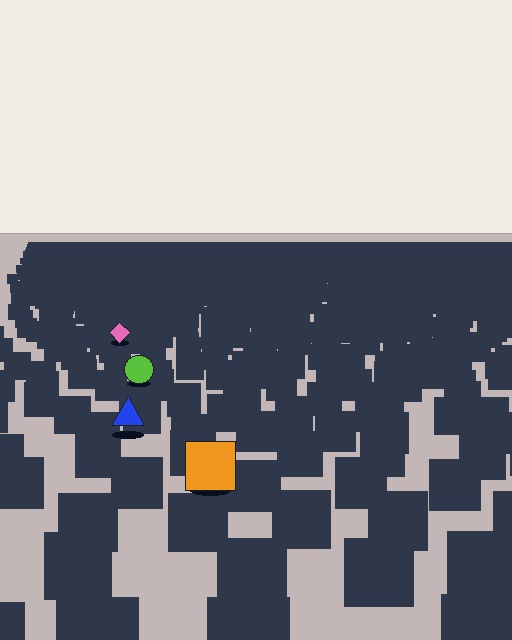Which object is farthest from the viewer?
The pink diamond is farthest from the viewer. It appears smaller and the ground texture around it is denser.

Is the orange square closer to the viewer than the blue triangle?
Yes. The orange square is closer — you can tell from the texture gradient: the ground texture is coarser near it.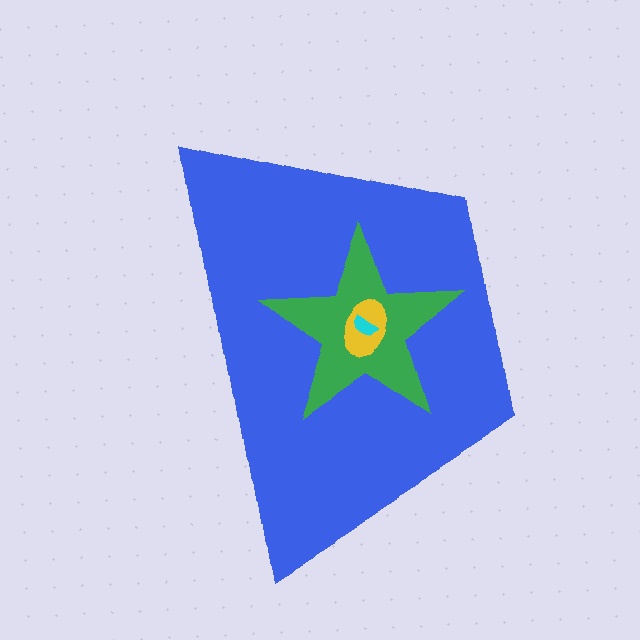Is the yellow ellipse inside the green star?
Yes.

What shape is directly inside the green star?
The yellow ellipse.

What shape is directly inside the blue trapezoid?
The green star.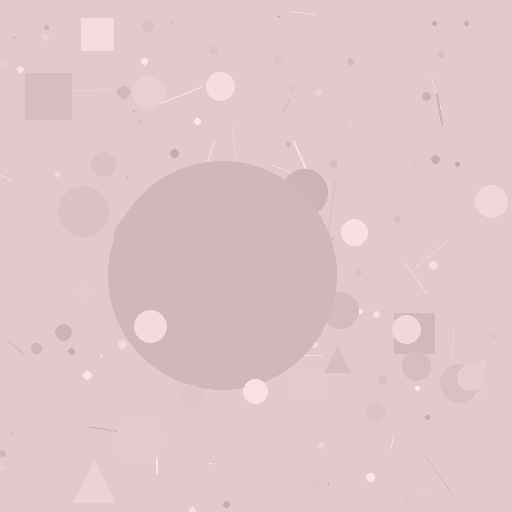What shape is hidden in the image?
A circle is hidden in the image.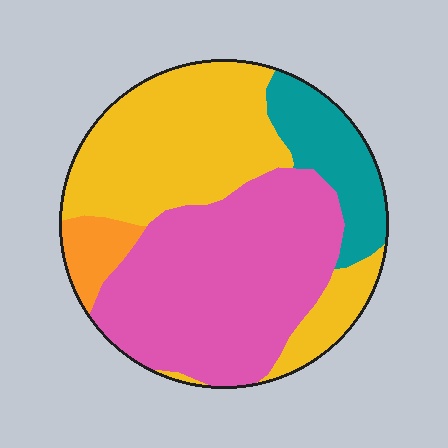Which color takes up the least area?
Orange, at roughly 5%.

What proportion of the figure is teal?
Teal covers 13% of the figure.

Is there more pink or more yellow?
Pink.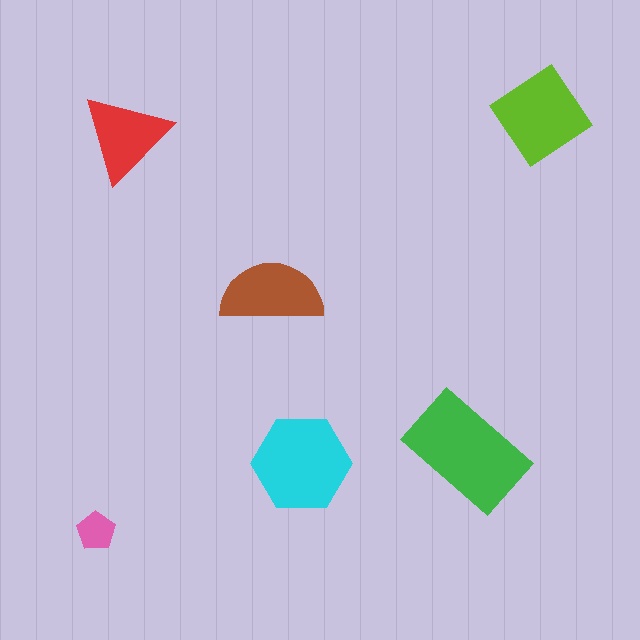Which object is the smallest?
The pink pentagon.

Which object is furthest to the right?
The lime diamond is rightmost.